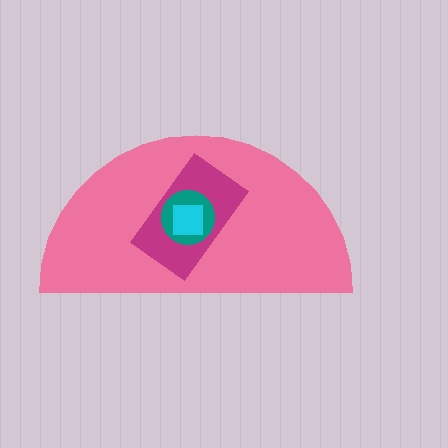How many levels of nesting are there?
4.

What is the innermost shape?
The cyan square.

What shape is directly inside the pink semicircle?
The magenta rectangle.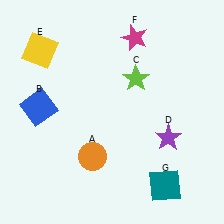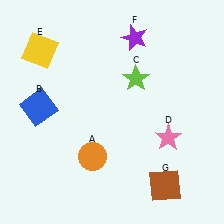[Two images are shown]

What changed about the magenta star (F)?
In Image 1, F is magenta. In Image 2, it changed to purple.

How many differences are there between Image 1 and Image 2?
There are 3 differences between the two images.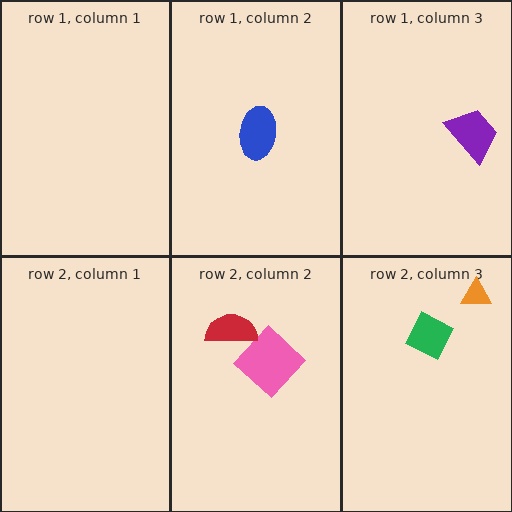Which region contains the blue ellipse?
The row 1, column 2 region.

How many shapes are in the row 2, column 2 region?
2.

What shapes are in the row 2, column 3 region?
The orange triangle, the green diamond.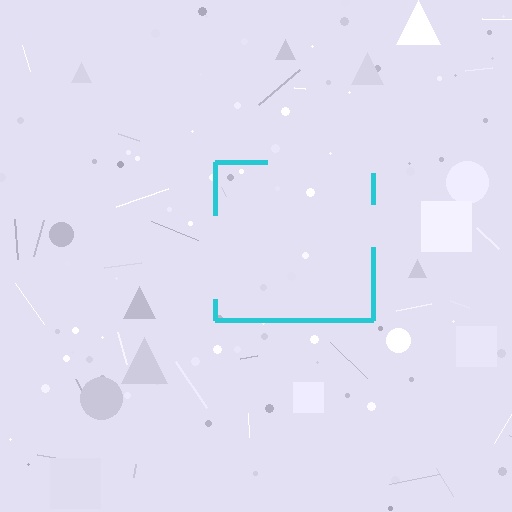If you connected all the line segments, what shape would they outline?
They would outline a square.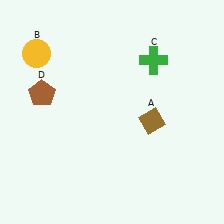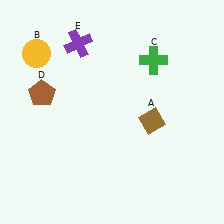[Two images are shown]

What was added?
A purple cross (E) was added in Image 2.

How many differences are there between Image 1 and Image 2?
There is 1 difference between the two images.